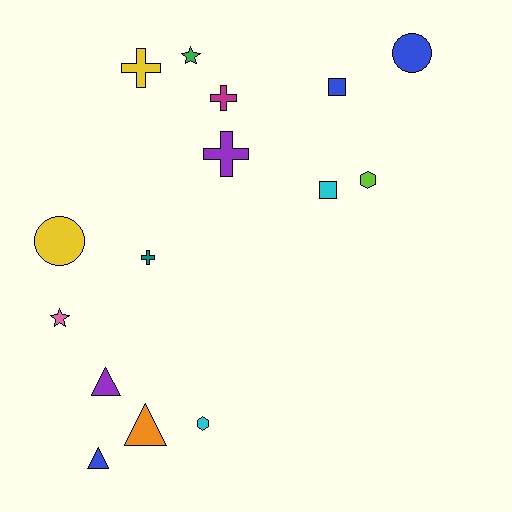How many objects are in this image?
There are 15 objects.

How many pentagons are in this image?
There are no pentagons.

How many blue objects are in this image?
There are 3 blue objects.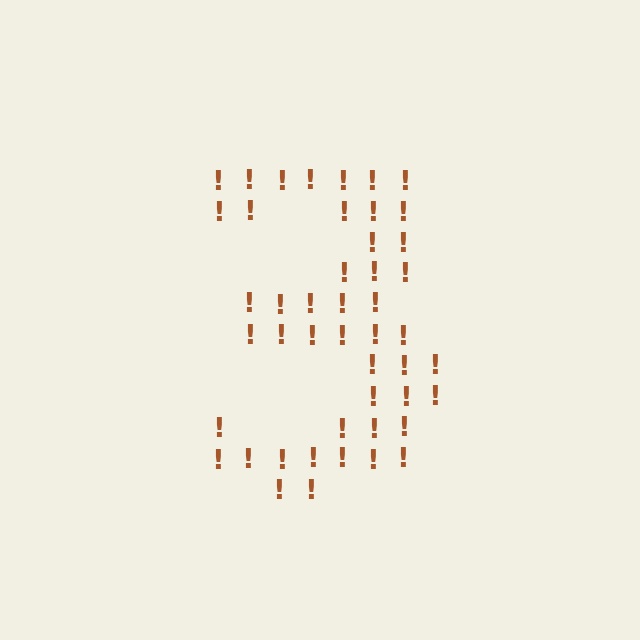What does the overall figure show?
The overall figure shows the digit 3.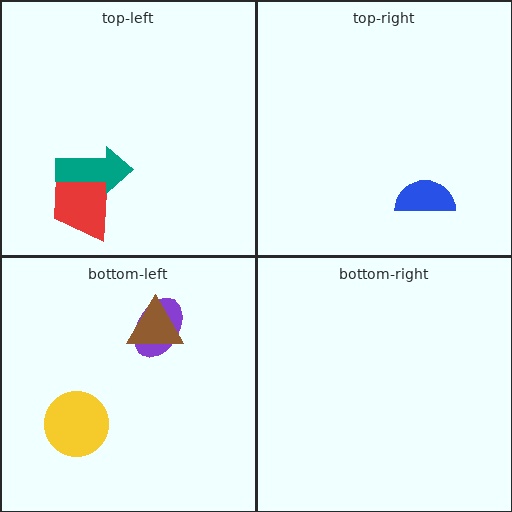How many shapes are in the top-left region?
2.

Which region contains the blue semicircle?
The top-right region.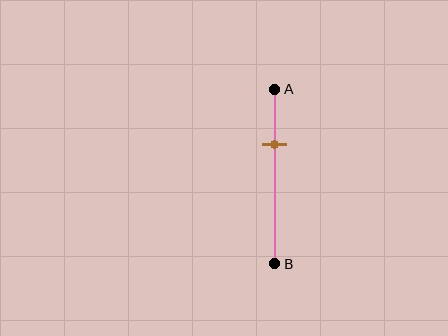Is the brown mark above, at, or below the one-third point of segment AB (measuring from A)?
The brown mark is approximately at the one-third point of segment AB.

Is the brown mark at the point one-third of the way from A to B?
Yes, the mark is approximately at the one-third point.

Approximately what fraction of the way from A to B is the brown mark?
The brown mark is approximately 30% of the way from A to B.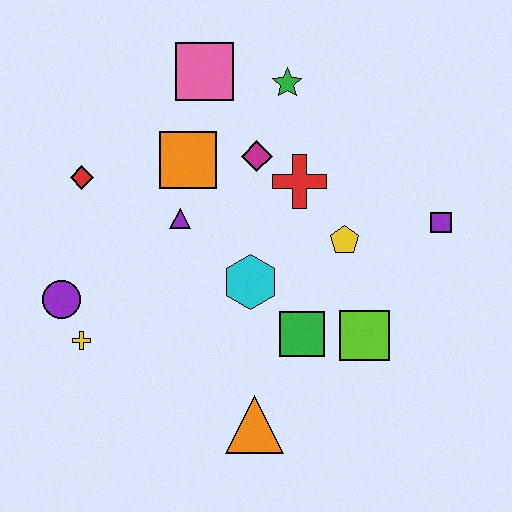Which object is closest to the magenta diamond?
The red cross is closest to the magenta diamond.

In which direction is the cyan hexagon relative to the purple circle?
The cyan hexagon is to the right of the purple circle.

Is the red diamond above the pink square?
No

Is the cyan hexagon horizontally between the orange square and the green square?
Yes